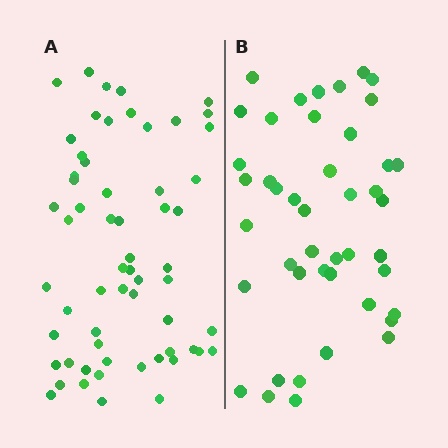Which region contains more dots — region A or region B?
Region A (the left region) has more dots.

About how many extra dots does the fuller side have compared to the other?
Region A has approximately 15 more dots than region B.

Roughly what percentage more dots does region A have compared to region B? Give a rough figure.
About 35% more.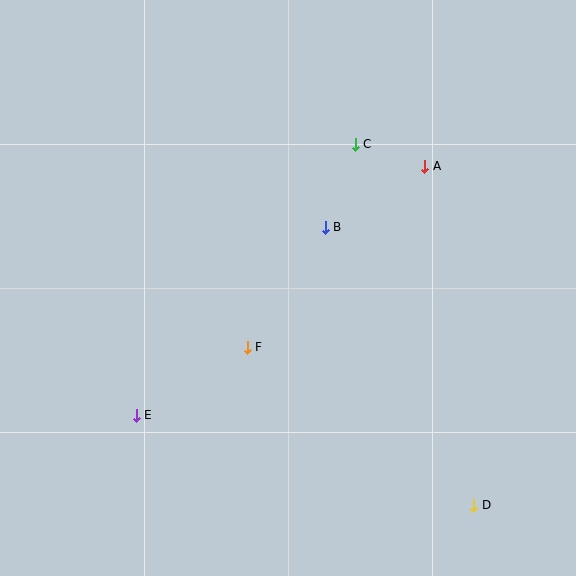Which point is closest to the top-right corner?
Point A is closest to the top-right corner.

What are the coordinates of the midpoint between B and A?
The midpoint between B and A is at (375, 197).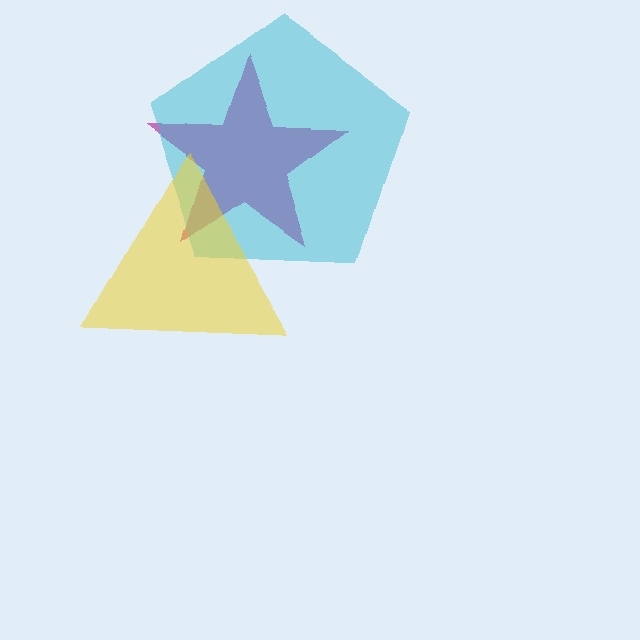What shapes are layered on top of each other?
The layered shapes are: a magenta star, a cyan pentagon, a yellow triangle.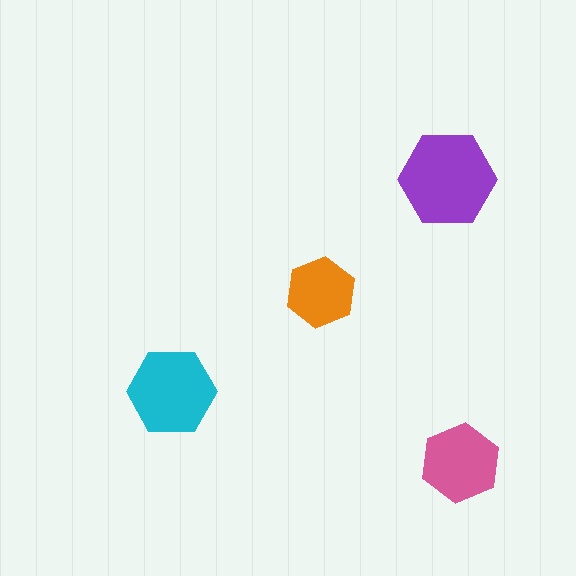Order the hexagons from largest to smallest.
the purple one, the cyan one, the pink one, the orange one.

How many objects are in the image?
There are 4 objects in the image.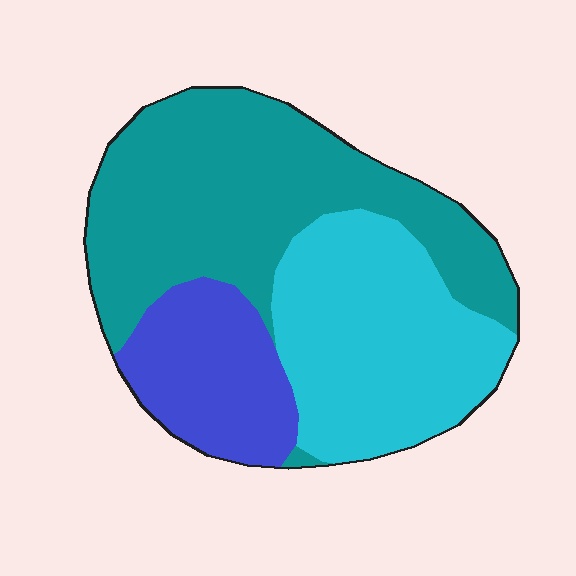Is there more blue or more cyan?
Cyan.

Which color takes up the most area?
Teal, at roughly 45%.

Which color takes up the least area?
Blue, at roughly 20%.